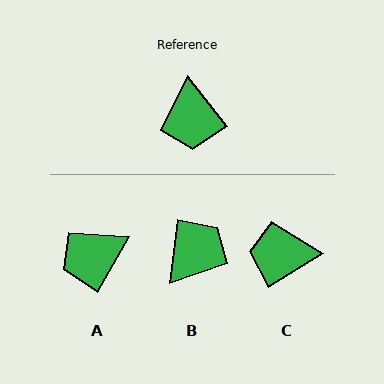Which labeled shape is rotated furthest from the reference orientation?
B, about 136 degrees away.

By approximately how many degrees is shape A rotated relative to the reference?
Approximately 68 degrees clockwise.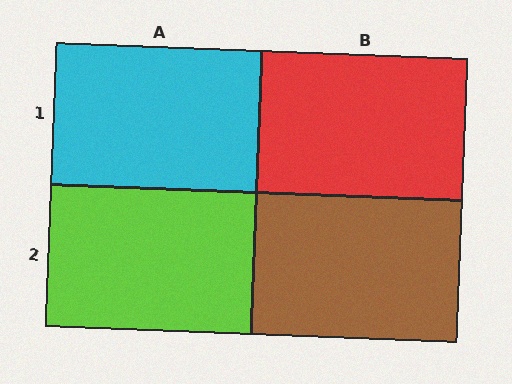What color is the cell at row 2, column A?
Lime.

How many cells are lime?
1 cell is lime.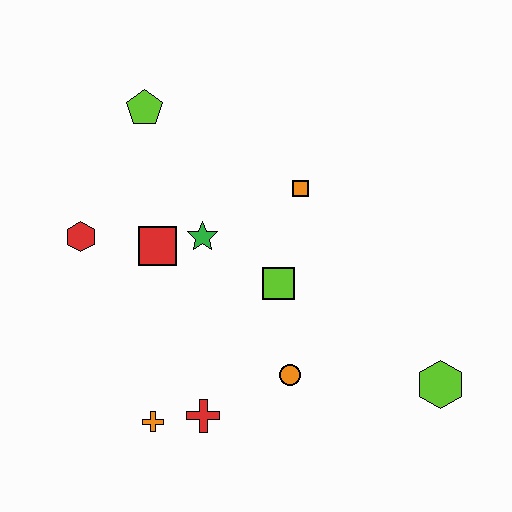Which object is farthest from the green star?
The lime hexagon is farthest from the green star.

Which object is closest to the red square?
The green star is closest to the red square.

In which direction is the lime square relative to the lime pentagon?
The lime square is below the lime pentagon.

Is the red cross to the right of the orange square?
No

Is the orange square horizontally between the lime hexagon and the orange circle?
Yes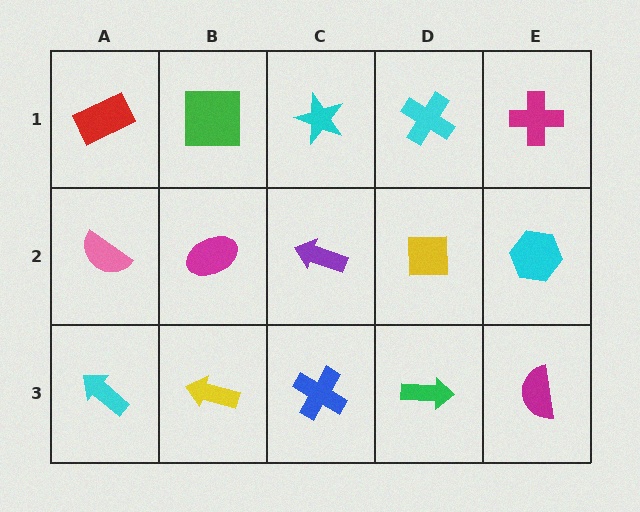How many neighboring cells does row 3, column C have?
3.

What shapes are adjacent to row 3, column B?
A magenta ellipse (row 2, column B), a cyan arrow (row 3, column A), a blue cross (row 3, column C).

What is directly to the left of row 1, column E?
A cyan cross.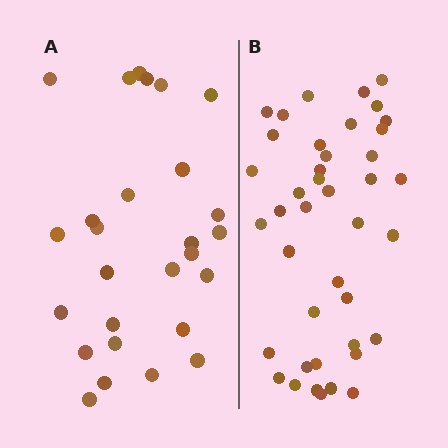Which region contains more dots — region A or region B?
Region B (the right region) has more dots.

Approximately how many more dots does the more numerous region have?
Region B has approximately 15 more dots than region A.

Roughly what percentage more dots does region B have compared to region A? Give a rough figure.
About 50% more.